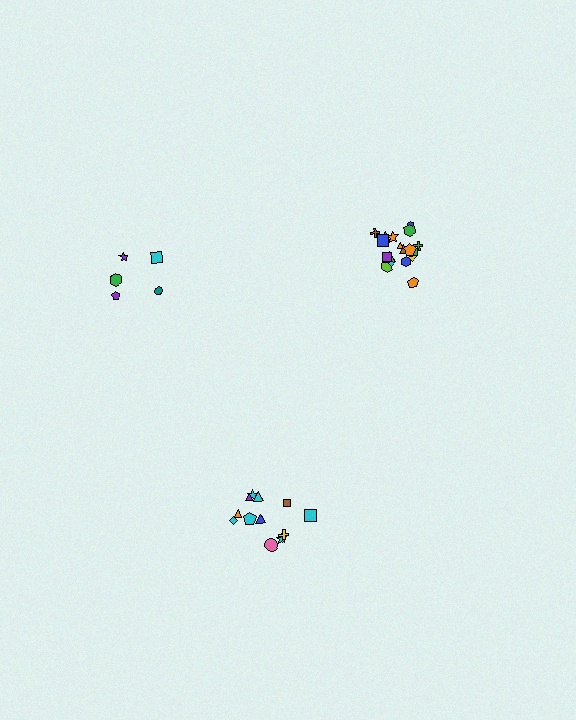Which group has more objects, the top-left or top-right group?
The top-right group.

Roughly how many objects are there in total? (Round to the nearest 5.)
Roughly 35 objects in total.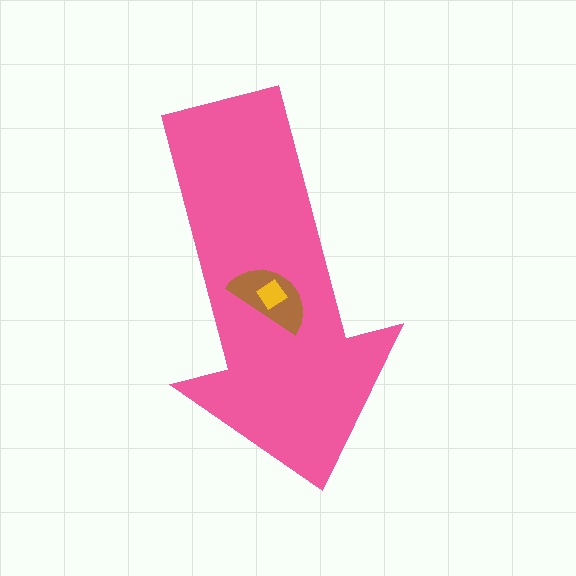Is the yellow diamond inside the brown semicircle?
Yes.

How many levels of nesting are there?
3.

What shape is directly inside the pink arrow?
The brown semicircle.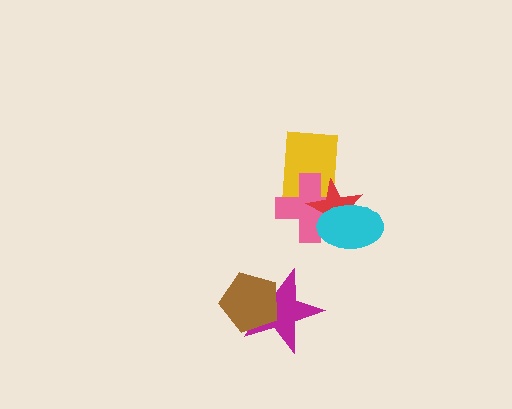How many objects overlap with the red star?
3 objects overlap with the red star.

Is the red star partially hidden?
Yes, it is partially covered by another shape.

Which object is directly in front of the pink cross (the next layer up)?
The red star is directly in front of the pink cross.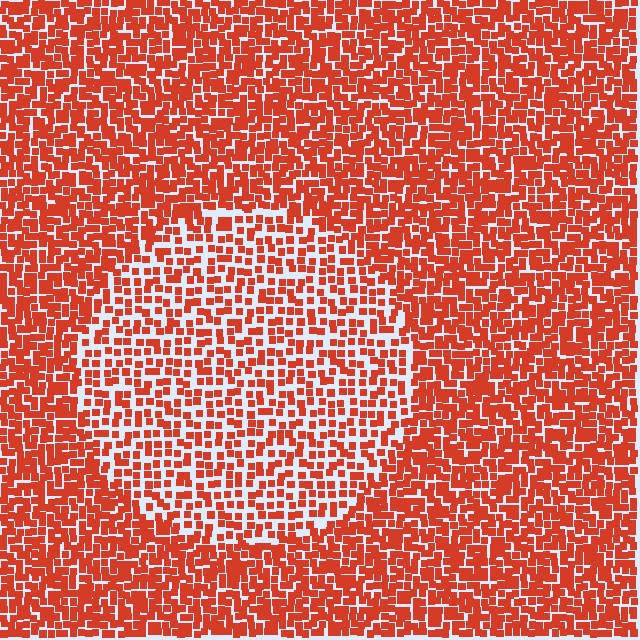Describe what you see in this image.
The image contains small red elements arranged at two different densities. A circle-shaped region is visible where the elements are less densely packed than the surrounding area.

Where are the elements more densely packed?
The elements are more densely packed outside the circle boundary.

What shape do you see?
I see a circle.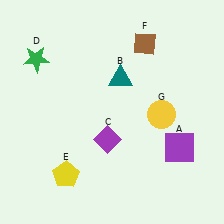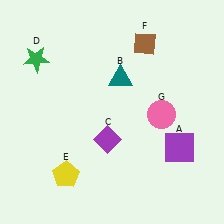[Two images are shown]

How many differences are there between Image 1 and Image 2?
There is 1 difference between the two images.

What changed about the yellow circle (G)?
In Image 1, G is yellow. In Image 2, it changed to pink.